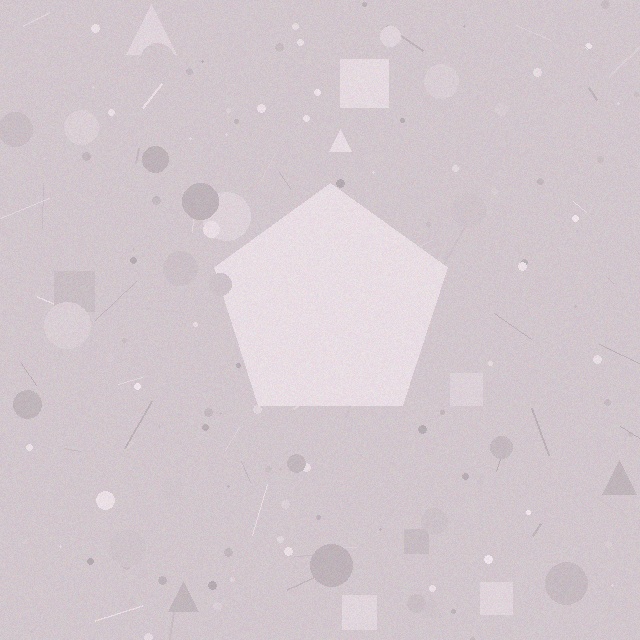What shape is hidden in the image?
A pentagon is hidden in the image.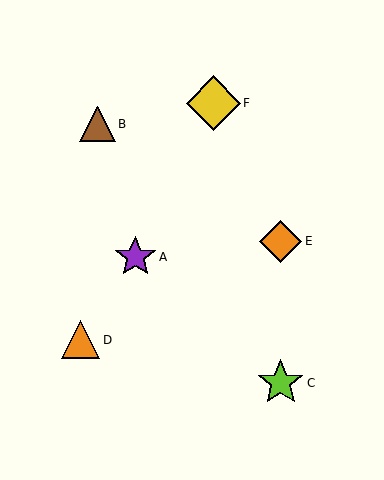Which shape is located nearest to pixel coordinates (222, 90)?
The yellow diamond (labeled F) at (213, 103) is nearest to that location.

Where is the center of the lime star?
The center of the lime star is at (281, 383).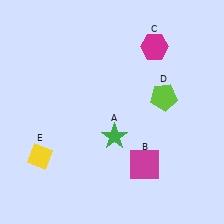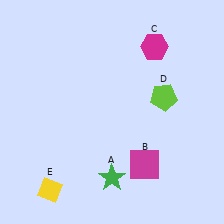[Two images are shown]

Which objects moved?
The objects that moved are: the green star (A), the yellow diamond (E).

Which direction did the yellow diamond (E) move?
The yellow diamond (E) moved down.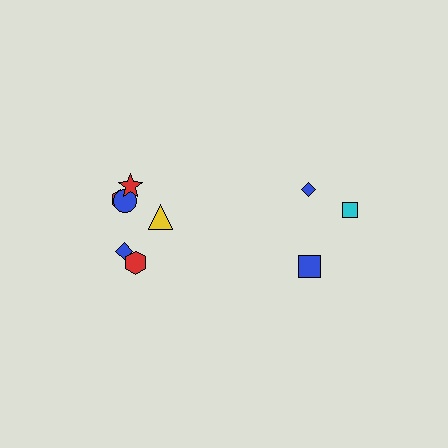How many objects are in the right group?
There are 3 objects.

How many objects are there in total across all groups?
There are 9 objects.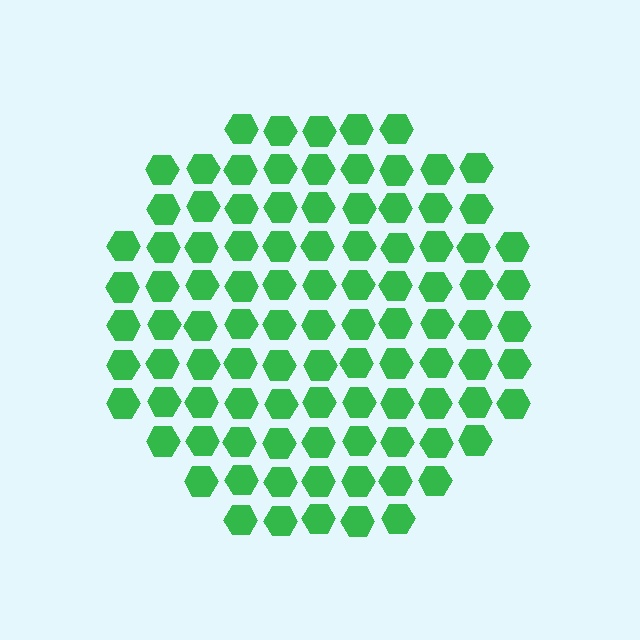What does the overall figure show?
The overall figure shows a circle.